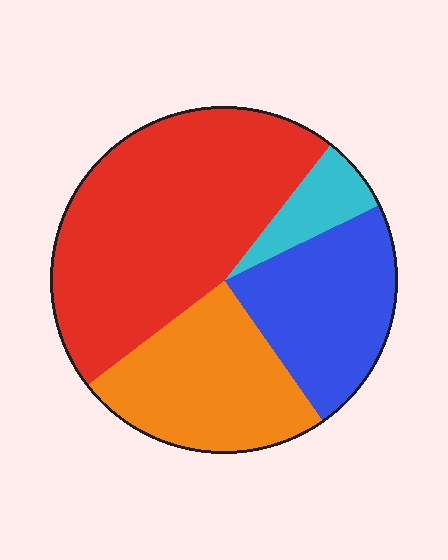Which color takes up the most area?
Red, at roughly 45%.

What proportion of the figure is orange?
Orange takes up about one quarter (1/4) of the figure.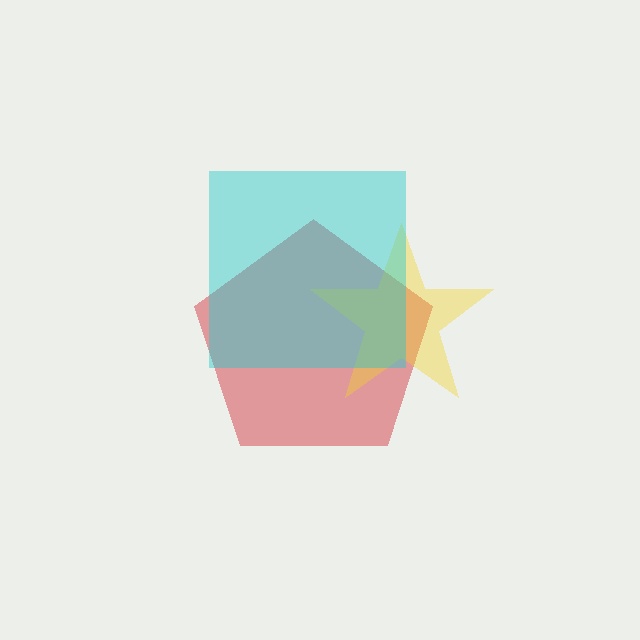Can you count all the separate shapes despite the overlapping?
Yes, there are 3 separate shapes.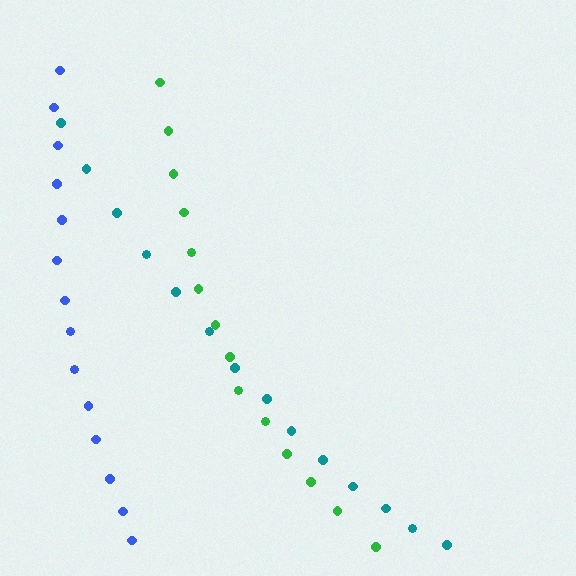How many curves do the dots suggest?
There are 3 distinct paths.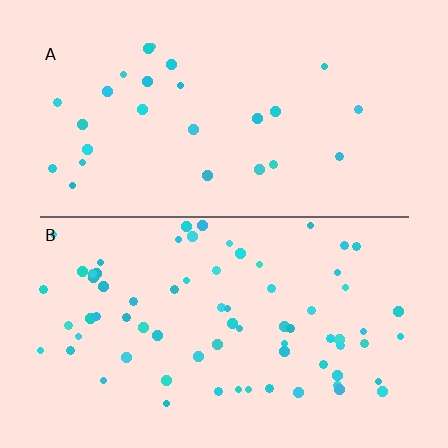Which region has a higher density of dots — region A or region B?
B (the bottom).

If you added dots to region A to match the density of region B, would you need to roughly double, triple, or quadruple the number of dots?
Approximately triple.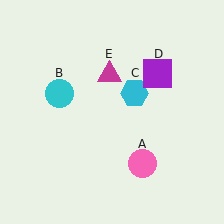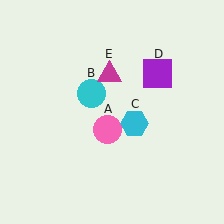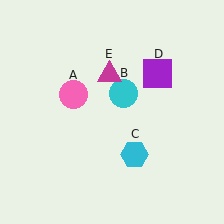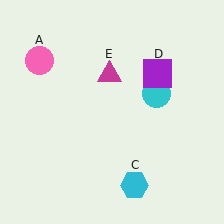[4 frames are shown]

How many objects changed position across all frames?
3 objects changed position: pink circle (object A), cyan circle (object B), cyan hexagon (object C).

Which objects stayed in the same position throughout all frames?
Purple square (object D) and magenta triangle (object E) remained stationary.